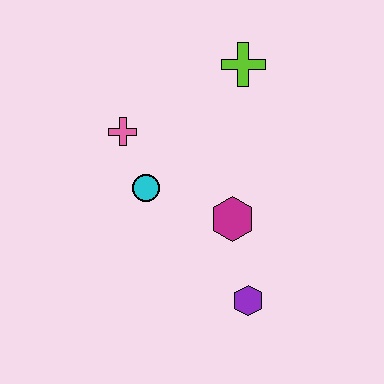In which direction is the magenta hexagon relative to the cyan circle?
The magenta hexagon is to the right of the cyan circle.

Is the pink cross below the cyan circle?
No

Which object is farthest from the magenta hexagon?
The lime cross is farthest from the magenta hexagon.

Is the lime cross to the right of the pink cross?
Yes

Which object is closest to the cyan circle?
The pink cross is closest to the cyan circle.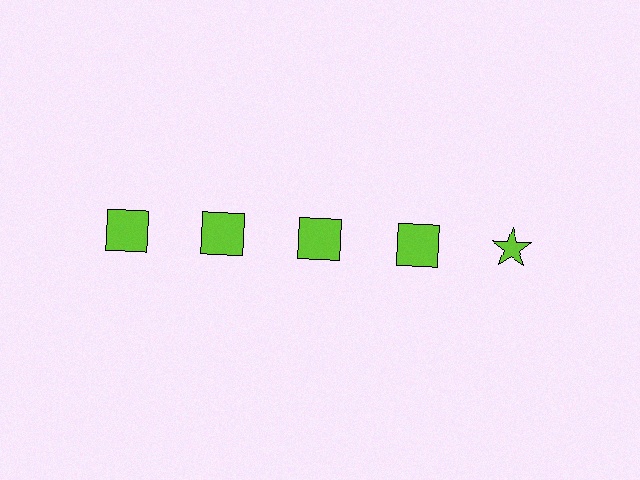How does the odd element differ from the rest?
It has a different shape: star instead of square.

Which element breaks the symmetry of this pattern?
The lime star in the top row, rightmost column breaks the symmetry. All other shapes are lime squares.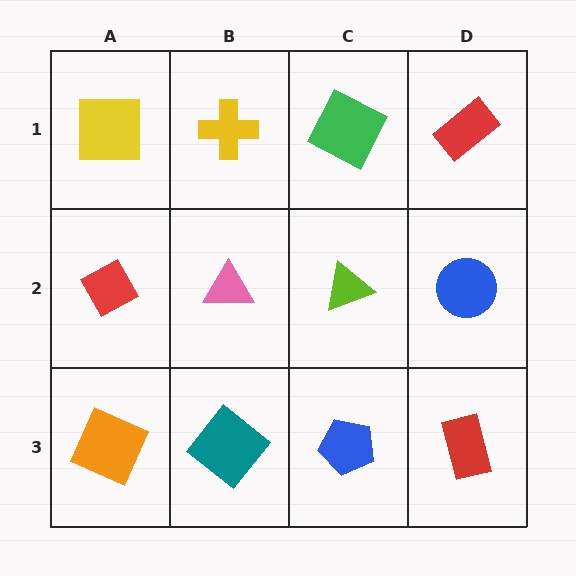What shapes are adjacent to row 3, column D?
A blue circle (row 2, column D), a blue pentagon (row 3, column C).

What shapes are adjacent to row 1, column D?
A blue circle (row 2, column D), a green square (row 1, column C).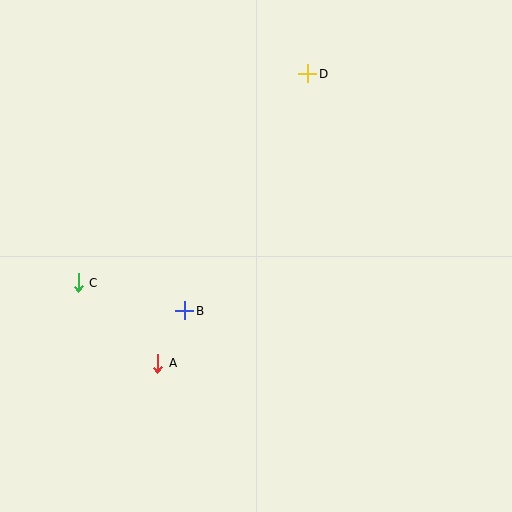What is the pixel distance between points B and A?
The distance between B and A is 59 pixels.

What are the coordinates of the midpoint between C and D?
The midpoint between C and D is at (193, 178).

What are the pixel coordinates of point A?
Point A is at (158, 363).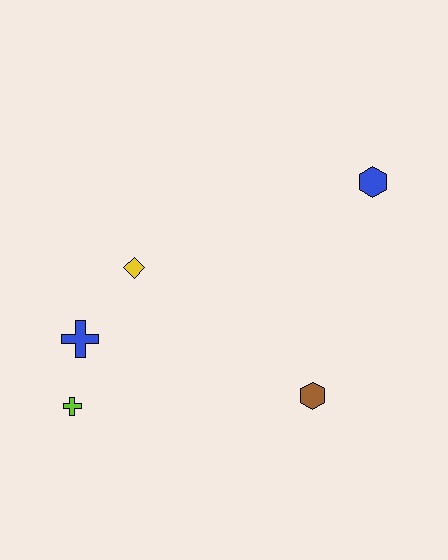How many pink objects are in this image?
There are no pink objects.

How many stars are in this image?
There are no stars.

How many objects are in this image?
There are 5 objects.